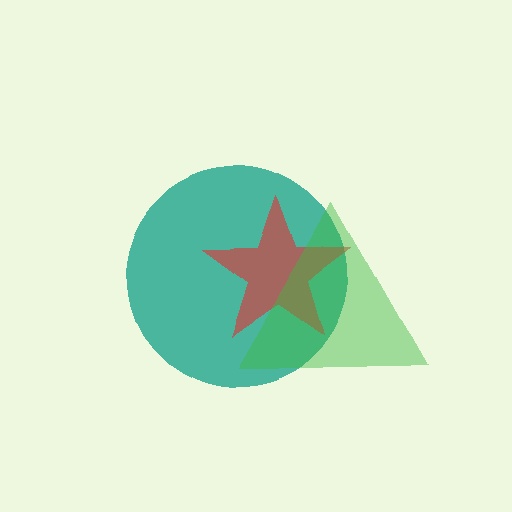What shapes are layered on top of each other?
The layered shapes are: a teal circle, a red star, a green triangle.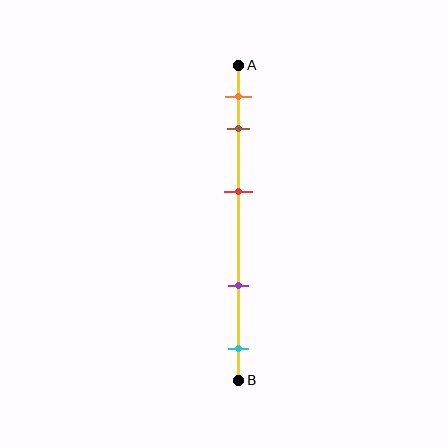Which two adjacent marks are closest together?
The orange and brown marks are the closest adjacent pair.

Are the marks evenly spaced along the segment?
No, the marks are not evenly spaced.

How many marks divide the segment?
There are 5 marks dividing the segment.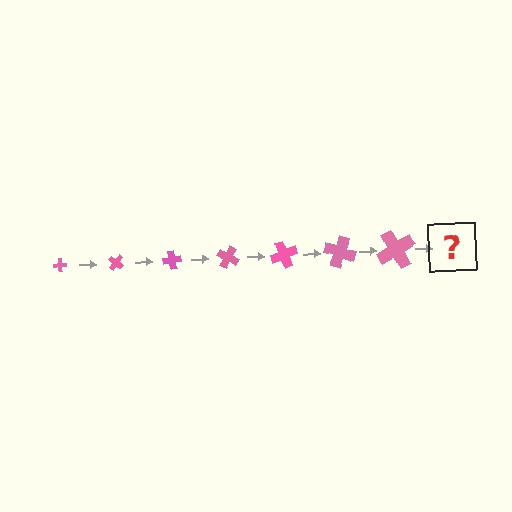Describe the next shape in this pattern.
It should be a cross, larger than the previous one and rotated 280 degrees from the start.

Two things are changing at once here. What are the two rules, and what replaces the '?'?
The two rules are that the cross grows larger each step and it rotates 40 degrees each step. The '?' should be a cross, larger than the previous one and rotated 280 degrees from the start.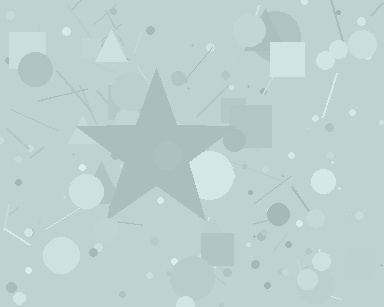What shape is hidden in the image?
A star is hidden in the image.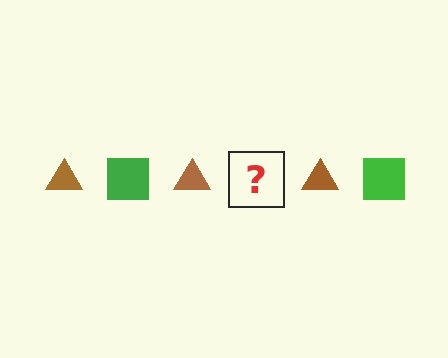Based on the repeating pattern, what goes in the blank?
The blank should be a green square.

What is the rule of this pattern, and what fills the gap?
The rule is that the pattern alternates between brown triangle and green square. The gap should be filled with a green square.